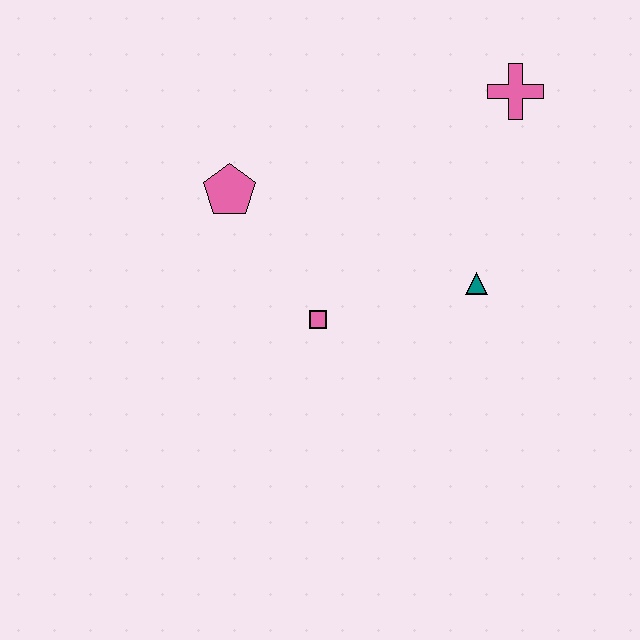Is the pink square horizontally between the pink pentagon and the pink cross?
Yes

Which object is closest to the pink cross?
The teal triangle is closest to the pink cross.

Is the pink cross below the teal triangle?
No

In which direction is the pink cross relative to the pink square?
The pink cross is above the pink square.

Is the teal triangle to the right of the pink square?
Yes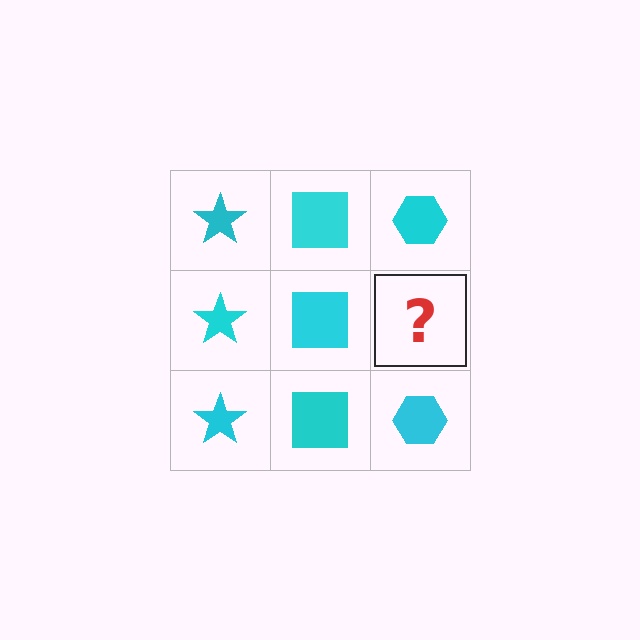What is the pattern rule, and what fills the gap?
The rule is that each column has a consistent shape. The gap should be filled with a cyan hexagon.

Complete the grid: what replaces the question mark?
The question mark should be replaced with a cyan hexagon.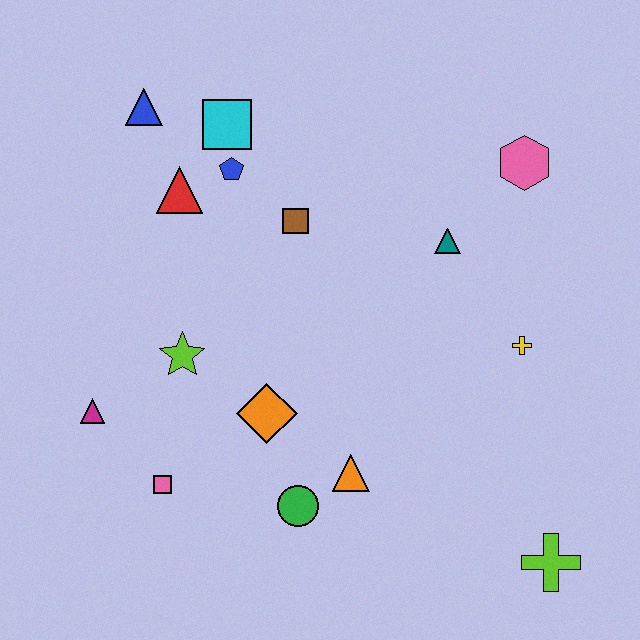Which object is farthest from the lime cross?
The blue triangle is farthest from the lime cross.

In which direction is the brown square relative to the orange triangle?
The brown square is above the orange triangle.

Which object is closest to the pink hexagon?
The teal triangle is closest to the pink hexagon.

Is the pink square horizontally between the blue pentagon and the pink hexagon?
No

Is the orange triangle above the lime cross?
Yes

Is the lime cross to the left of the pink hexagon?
No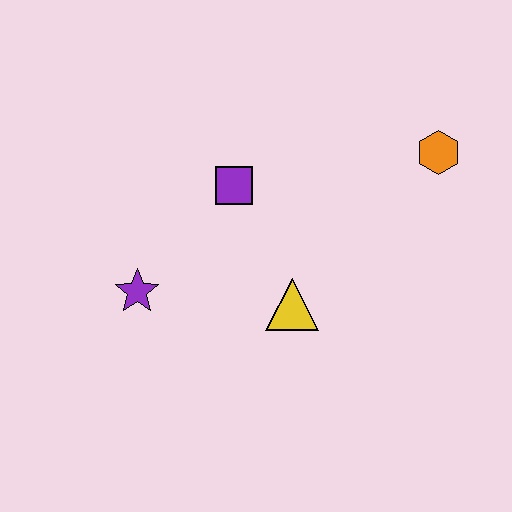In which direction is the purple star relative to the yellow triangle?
The purple star is to the left of the yellow triangle.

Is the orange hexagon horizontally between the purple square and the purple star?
No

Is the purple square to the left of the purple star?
No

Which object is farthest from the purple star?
The orange hexagon is farthest from the purple star.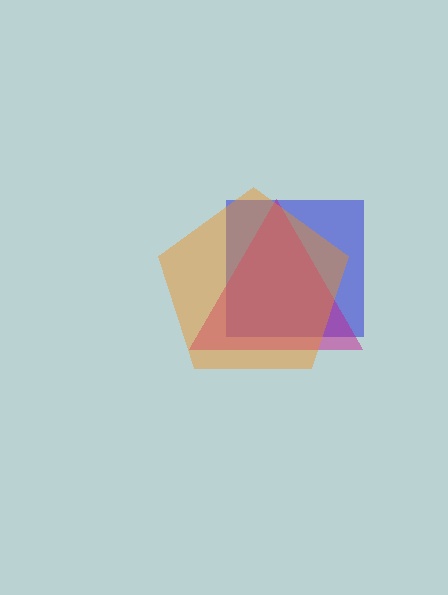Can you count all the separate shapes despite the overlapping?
Yes, there are 3 separate shapes.